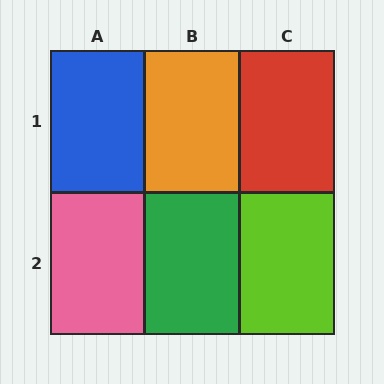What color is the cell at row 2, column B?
Green.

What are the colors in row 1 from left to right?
Blue, orange, red.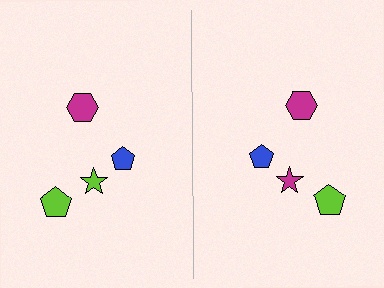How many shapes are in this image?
There are 8 shapes in this image.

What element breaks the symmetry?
The magenta star on the right side breaks the symmetry — its mirror counterpart is lime.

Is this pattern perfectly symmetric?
No, the pattern is not perfectly symmetric. The magenta star on the right side breaks the symmetry — its mirror counterpart is lime.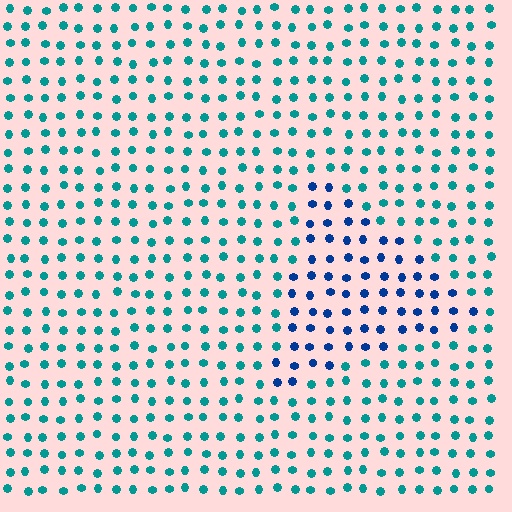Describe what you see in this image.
The image is filled with small teal elements in a uniform arrangement. A triangle-shaped region is visible where the elements are tinted to a slightly different hue, forming a subtle color boundary.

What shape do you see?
I see a triangle.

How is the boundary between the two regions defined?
The boundary is defined purely by a slight shift in hue (about 40 degrees). Spacing, size, and orientation are identical on both sides.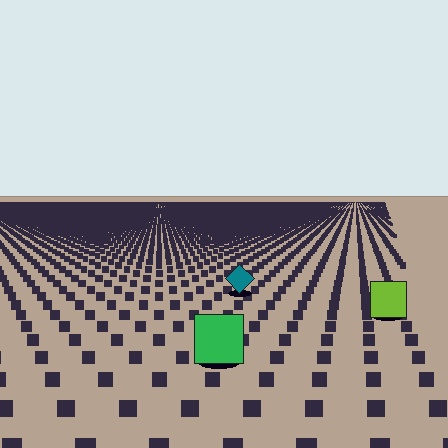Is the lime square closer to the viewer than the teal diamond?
Yes. The lime square is closer — you can tell from the texture gradient: the ground texture is coarser near it.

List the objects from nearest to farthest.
From nearest to farthest: the green square, the lime square, the teal diamond.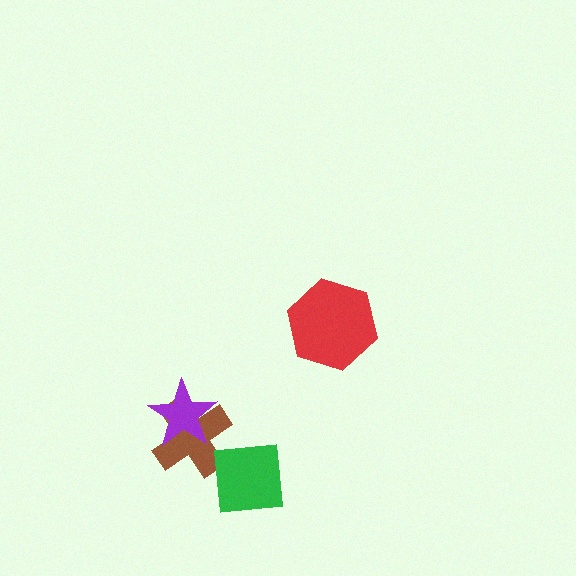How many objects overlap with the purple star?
1 object overlaps with the purple star.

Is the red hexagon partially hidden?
No, no other shape covers it.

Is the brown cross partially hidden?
Yes, it is partially covered by another shape.